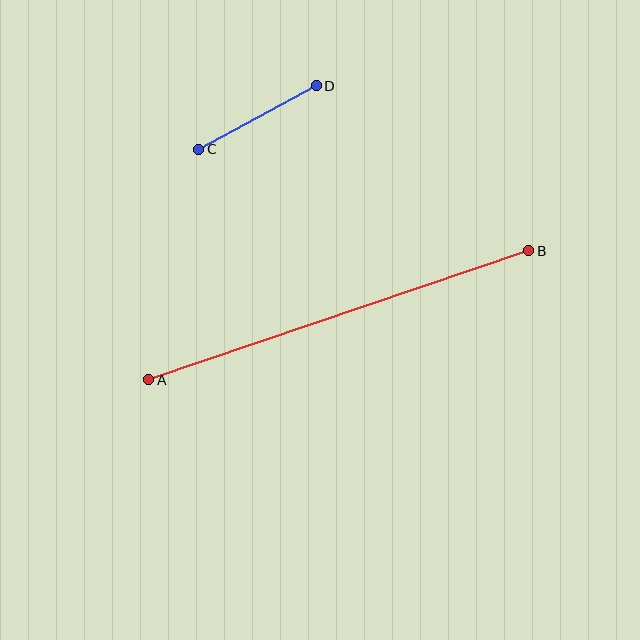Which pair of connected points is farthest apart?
Points A and B are farthest apart.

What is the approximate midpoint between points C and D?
The midpoint is at approximately (258, 118) pixels.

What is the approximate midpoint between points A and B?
The midpoint is at approximately (339, 315) pixels.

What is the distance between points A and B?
The distance is approximately 401 pixels.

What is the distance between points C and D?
The distance is approximately 134 pixels.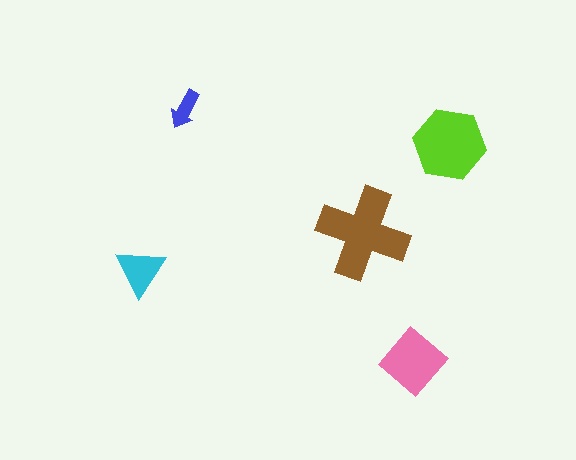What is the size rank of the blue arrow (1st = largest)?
5th.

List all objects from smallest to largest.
The blue arrow, the cyan triangle, the pink diamond, the lime hexagon, the brown cross.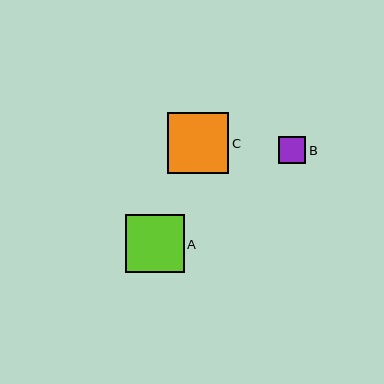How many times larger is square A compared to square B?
Square A is approximately 2.2 times the size of square B.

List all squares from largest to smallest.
From largest to smallest: C, A, B.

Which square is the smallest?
Square B is the smallest with a size of approximately 27 pixels.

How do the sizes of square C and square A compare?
Square C and square A are approximately the same size.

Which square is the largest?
Square C is the largest with a size of approximately 61 pixels.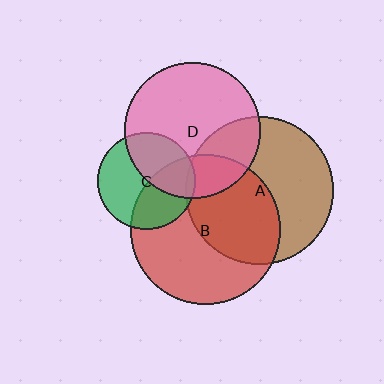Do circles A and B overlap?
Yes.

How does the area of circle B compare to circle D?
Approximately 1.2 times.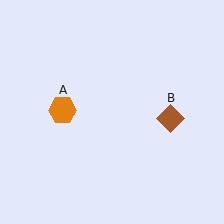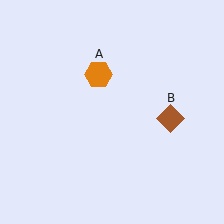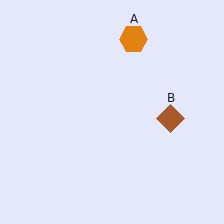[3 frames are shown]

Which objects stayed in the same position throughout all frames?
Brown diamond (object B) remained stationary.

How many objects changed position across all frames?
1 object changed position: orange hexagon (object A).